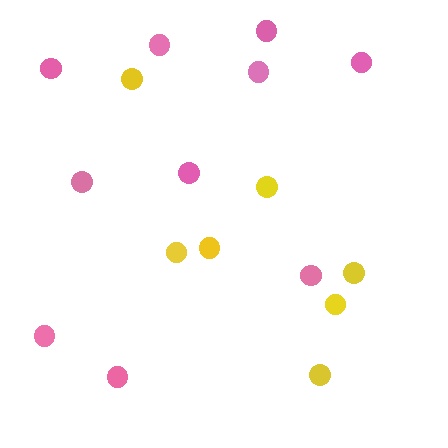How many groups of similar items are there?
There are 2 groups: one group of yellow circles (7) and one group of pink circles (10).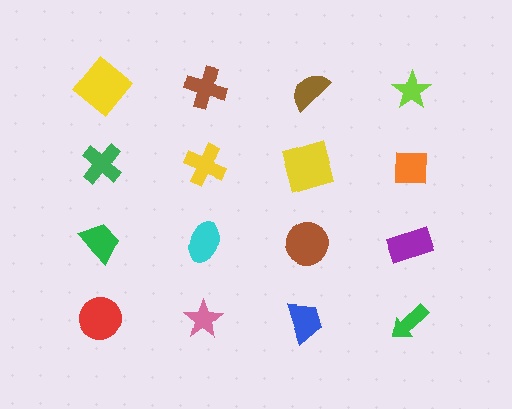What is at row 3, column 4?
A purple rectangle.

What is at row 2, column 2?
A yellow cross.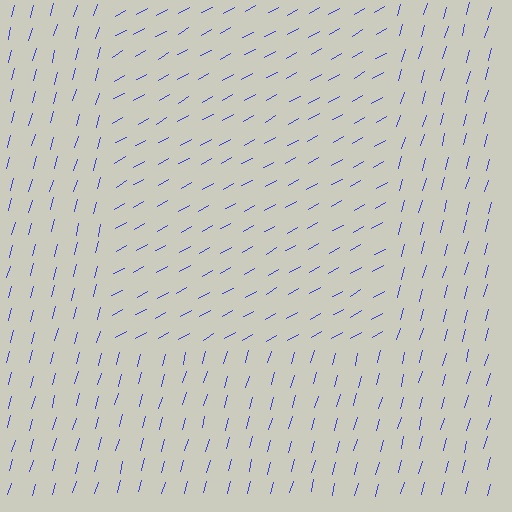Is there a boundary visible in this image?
Yes, there is a texture boundary formed by a change in line orientation.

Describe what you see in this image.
The image is filled with small blue line segments. A rectangle region in the image has lines oriented differently from the surrounding lines, creating a visible texture boundary.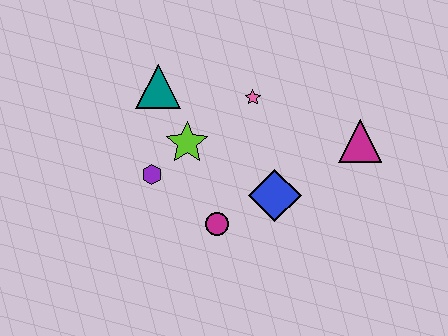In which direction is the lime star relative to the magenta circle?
The lime star is above the magenta circle.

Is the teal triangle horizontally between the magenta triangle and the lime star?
No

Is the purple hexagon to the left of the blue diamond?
Yes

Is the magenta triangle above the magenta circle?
Yes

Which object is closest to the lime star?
The purple hexagon is closest to the lime star.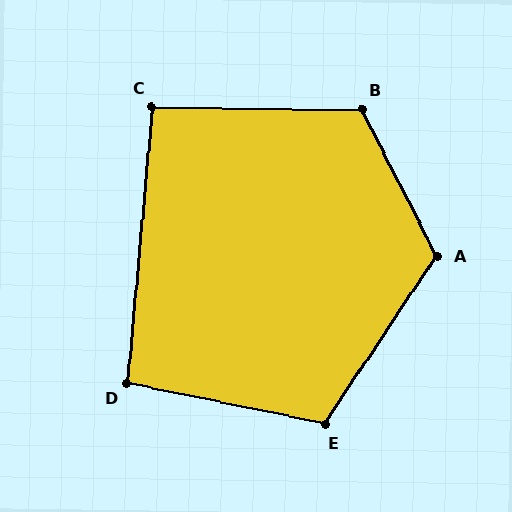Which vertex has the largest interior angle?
A, at approximately 119 degrees.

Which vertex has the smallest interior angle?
C, at approximately 95 degrees.